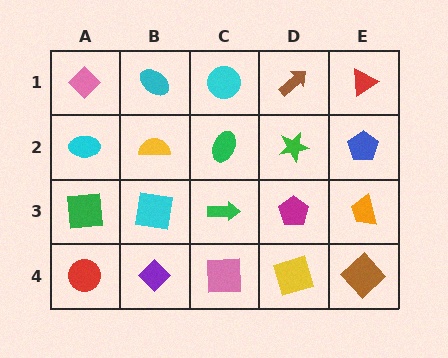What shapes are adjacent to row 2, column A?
A pink diamond (row 1, column A), a green square (row 3, column A), a yellow semicircle (row 2, column B).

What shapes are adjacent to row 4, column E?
An orange trapezoid (row 3, column E), a yellow square (row 4, column D).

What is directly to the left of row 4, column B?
A red circle.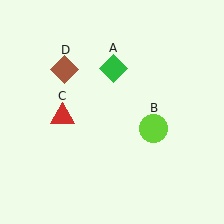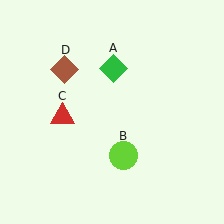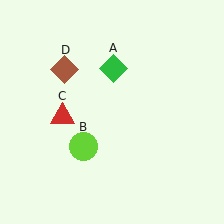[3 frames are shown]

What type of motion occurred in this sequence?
The lime circle (object B) rotated clockwise around the center of the scene.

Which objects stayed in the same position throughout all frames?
Green diamond (object A) and red triangle (object C) and brown diamond (object D) remained stationary.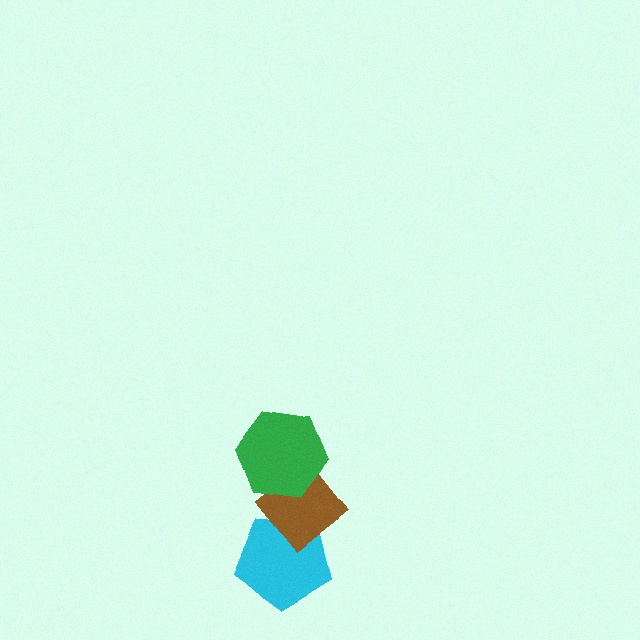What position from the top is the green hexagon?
The green hexagon is 1st from the top.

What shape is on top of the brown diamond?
The green hexagon is on top of the brown diamond.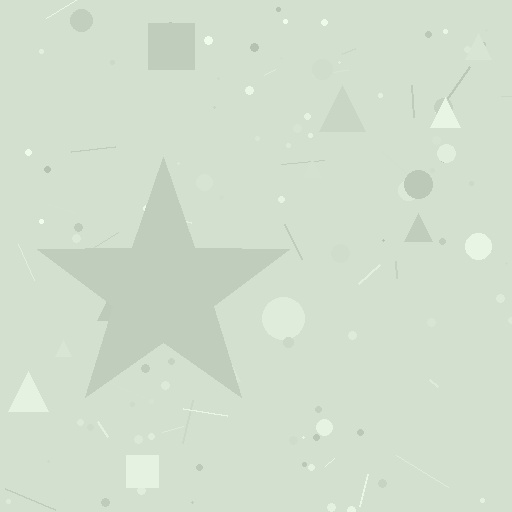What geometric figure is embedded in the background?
A star is embedded in the background.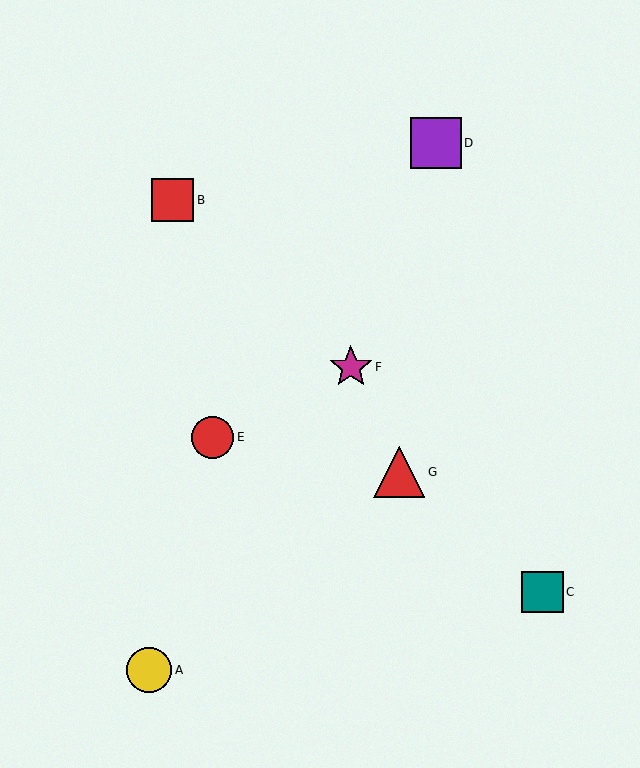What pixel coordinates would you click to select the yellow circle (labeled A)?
Click at (149, 670) to select the yellow circle A.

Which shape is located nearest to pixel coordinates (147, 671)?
The yellow circle (labeled A) at (149, 670) is nearest to that location.